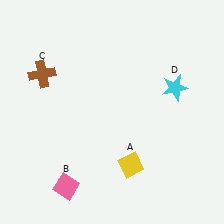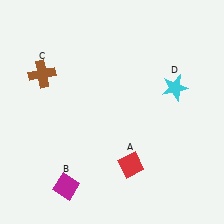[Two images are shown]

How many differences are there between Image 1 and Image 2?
There are 2 differences between the two images.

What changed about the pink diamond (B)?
In Image 1, B is pink. In Image 2, it changed to magenta.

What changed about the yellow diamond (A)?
In Image 1, A is yellow. In Image 2, it changed to red.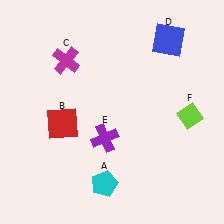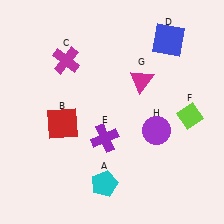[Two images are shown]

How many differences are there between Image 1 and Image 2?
There are 2 differences between the two images.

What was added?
A magenta triangle (G), a purple circle (H) were added in Image 2.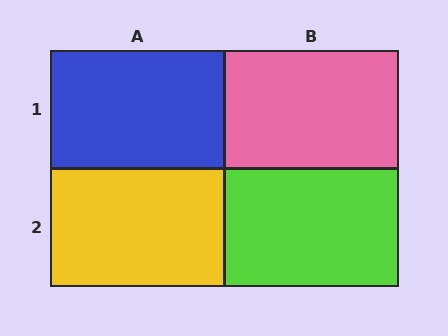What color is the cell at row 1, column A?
Blue.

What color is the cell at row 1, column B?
Pink.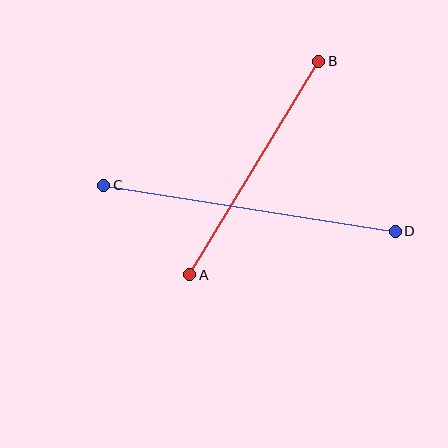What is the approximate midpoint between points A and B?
The midpoint is at approximately (254, 168) pixels.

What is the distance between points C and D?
The distance is approximately 295 pixels.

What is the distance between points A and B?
The distance is approximately 249 pixels.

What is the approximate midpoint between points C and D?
The midpoint is at approximately (249, 208) pixels.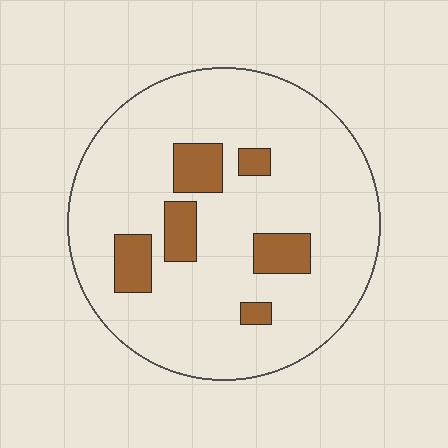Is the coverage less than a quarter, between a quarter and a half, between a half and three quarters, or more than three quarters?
Less than a quarter.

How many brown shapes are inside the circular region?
6.